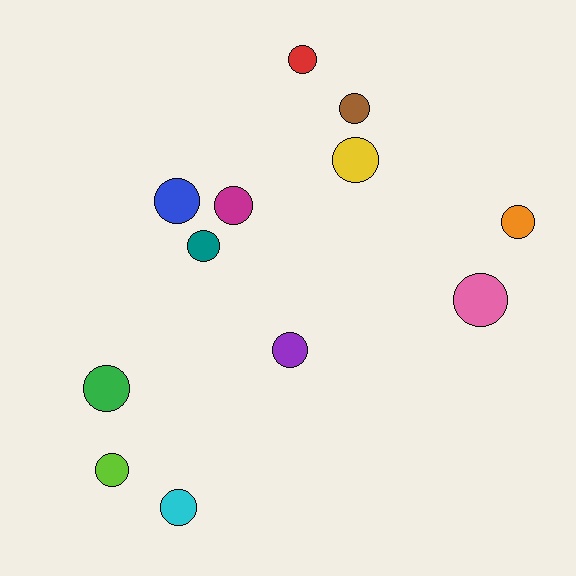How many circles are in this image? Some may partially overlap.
There are 12 circles.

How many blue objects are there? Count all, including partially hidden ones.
There is 1 blue object.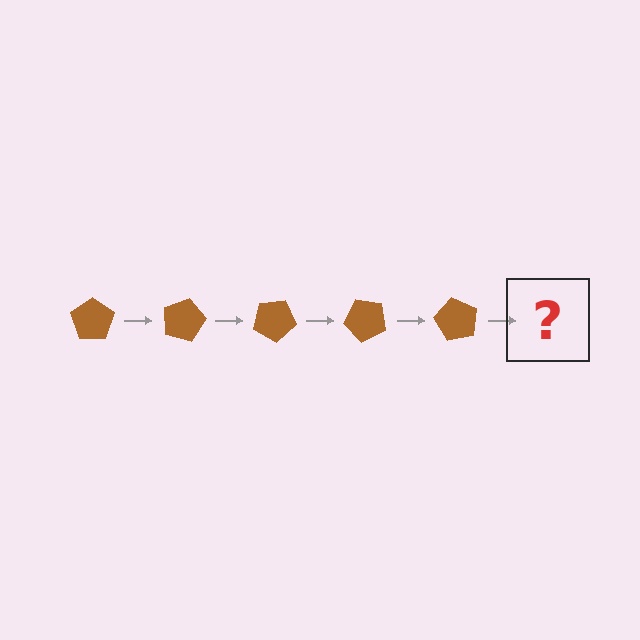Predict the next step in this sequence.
The next step is a brown pentagon rotated 75 degrees.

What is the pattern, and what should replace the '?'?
The pattern is that the pentagon rotates 15 degrees each step. The '?' should be a brown pentagon rotated 75 degrees.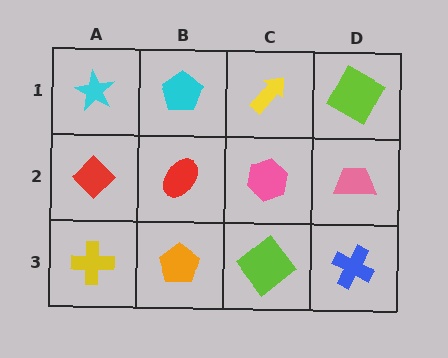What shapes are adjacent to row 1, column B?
A red ellipse (row 2, column B), a cyan star (row 1, column A), a yellow arrow (row 1, column C).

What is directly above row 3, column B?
A red ellipse.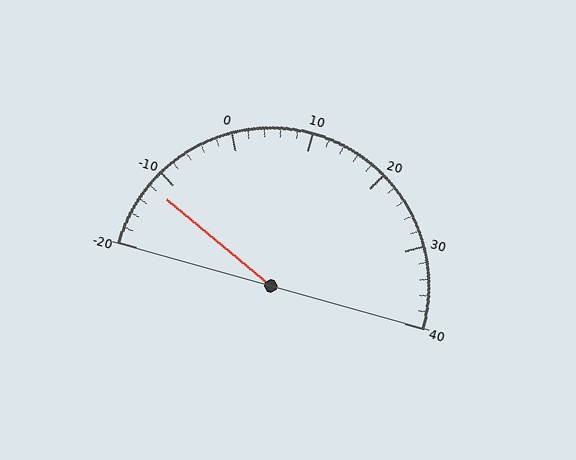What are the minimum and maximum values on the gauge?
The gauge ranges from -20 to 40.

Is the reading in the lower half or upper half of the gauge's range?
The reading is in the lower half of the range (-20 to 40).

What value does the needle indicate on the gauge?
The needle indicates approximately -12.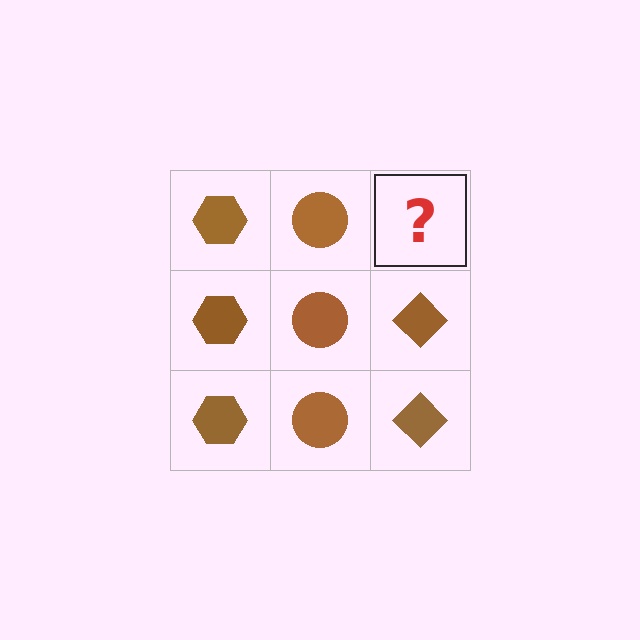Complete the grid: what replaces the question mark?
The question mark should be replaced with a brown diamond.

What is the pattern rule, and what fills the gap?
The rule is that each column has a consistent shape. The gap should be filled with a brown diamond.